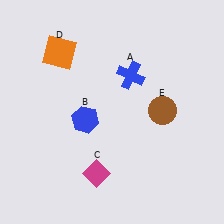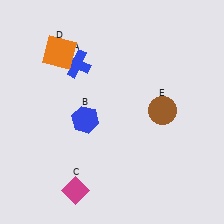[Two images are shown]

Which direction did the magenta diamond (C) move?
The magenta diamond (C) moved left.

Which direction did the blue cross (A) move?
The blue cross (A) moved left.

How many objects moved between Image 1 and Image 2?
2 objects moved between the two images.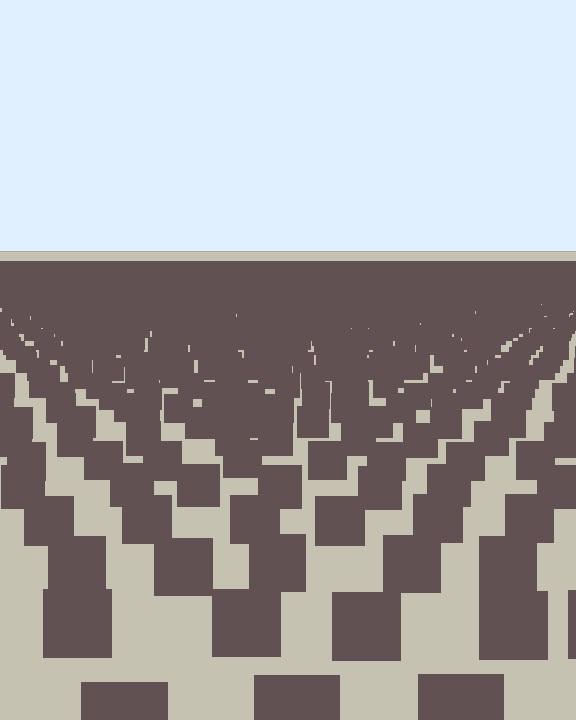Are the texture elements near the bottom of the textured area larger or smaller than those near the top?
Larger. Near the bottom, elements are closer to the viewer and appear at a bigger on-screen size.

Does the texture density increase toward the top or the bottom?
Density increases toward the top.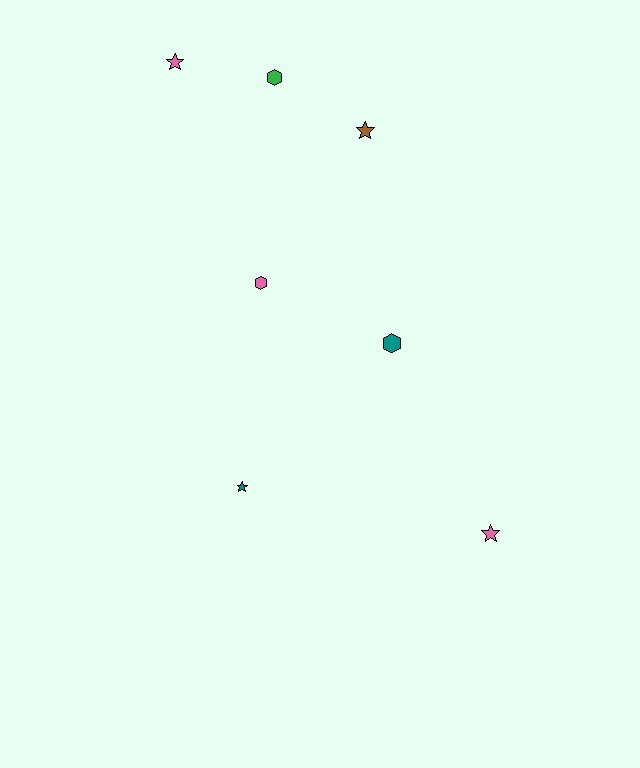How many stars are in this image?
There are 4 stars.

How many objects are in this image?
There are 7 objects.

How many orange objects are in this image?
There are no orange objects.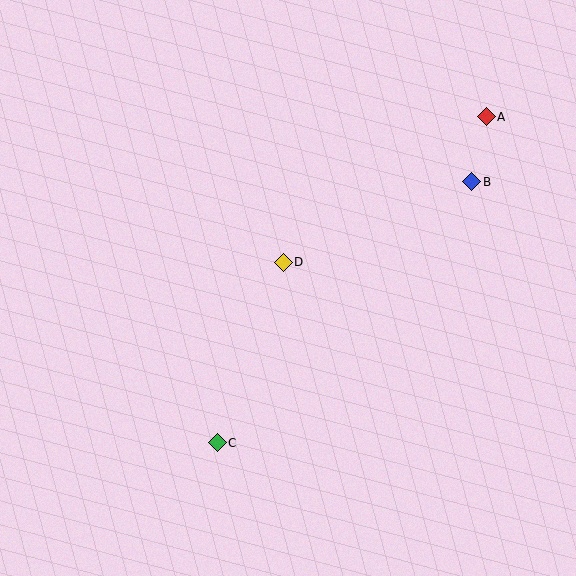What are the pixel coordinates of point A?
Point A is at (486, 117).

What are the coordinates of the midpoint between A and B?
The midpoint between A and B is at (479, 149).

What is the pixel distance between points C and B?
The distance between C and B is 364 pixels.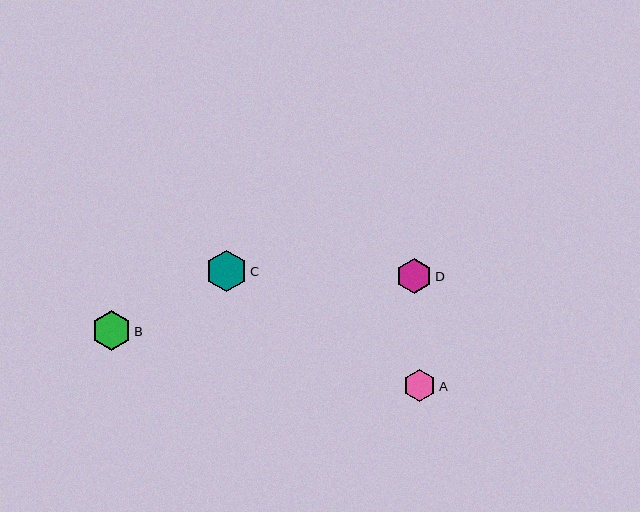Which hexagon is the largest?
Hexagon C is the largest with a size of approximately 41 pixels.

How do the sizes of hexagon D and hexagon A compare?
Hexagon D and hexagon A are approximately the same size.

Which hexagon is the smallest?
Hexagon A is the smallest with a size of approximately 33 pixels.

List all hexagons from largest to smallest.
From largest to smallest: C, B, D, A.